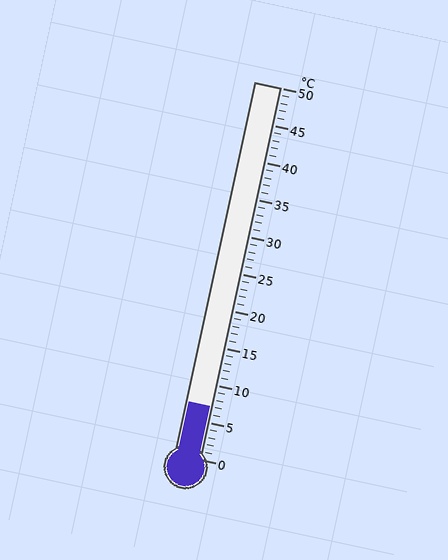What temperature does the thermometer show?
The thermometer shows approximately 7°C.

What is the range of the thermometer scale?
The thermometer scale ranges from 0°C to 50°C.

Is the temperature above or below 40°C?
The temperature is below 40°C.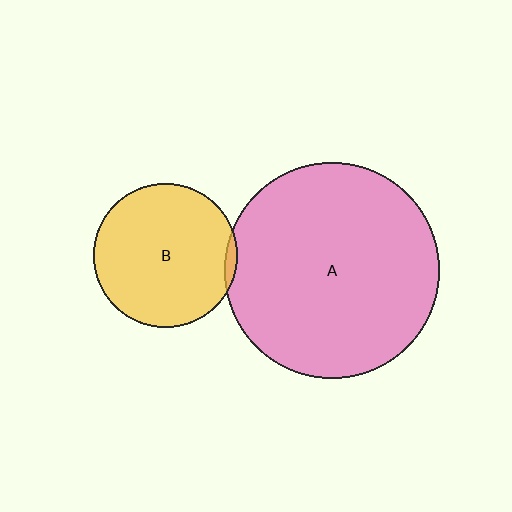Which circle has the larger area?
Circle A (pink).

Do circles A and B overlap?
Yes.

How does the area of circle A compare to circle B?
Approximately 2.2 times.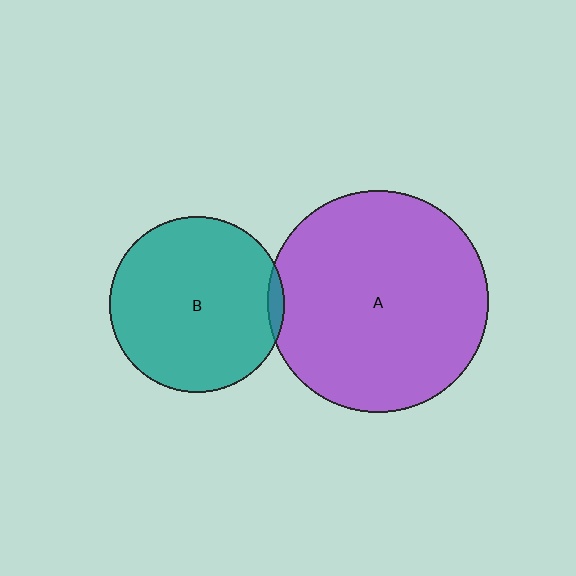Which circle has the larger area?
Circle A (purple).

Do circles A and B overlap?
Yes.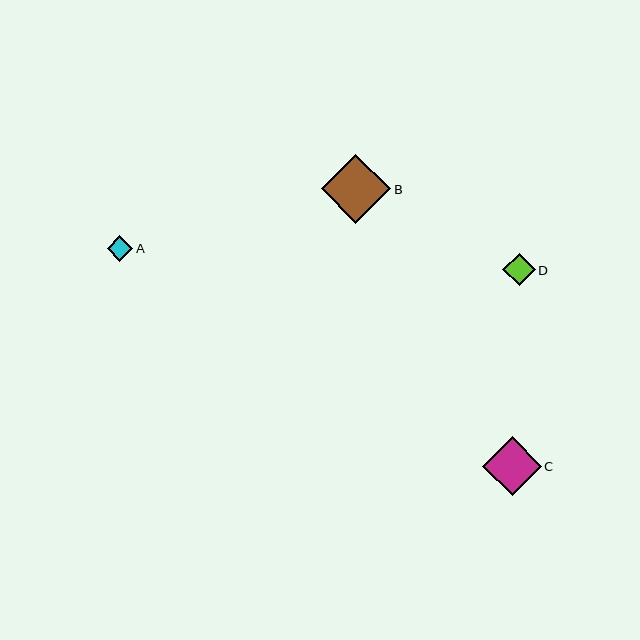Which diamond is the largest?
Diamond B is the largest with a size of approximately 69 pixels.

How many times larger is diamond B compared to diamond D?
Diamond B is approximately 2.2 times the size of diamond D.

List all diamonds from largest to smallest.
From largest to smallest: B, C, D, A.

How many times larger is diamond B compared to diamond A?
Diamond B is approximately 2.7 times the size of diamond A.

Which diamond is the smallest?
Diamond A is the smallest with a size of approximately 26 pixels.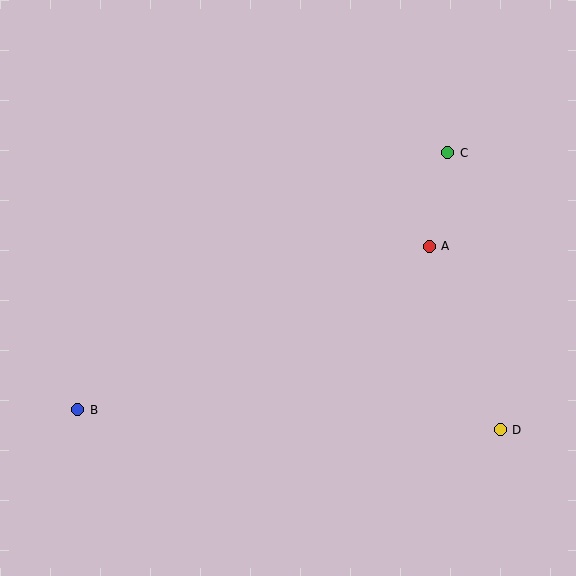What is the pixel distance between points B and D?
The distance between B and D is 423 pixels.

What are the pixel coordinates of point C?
Point C is at (448, 153).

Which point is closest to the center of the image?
Point A at (429, 246) is closest to the center.